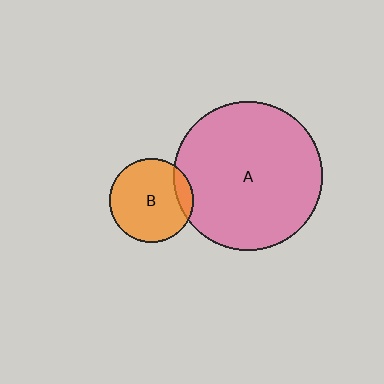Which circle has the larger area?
Circle A (pink).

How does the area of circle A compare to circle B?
Approximately 3.1 times.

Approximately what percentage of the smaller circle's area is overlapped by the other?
Approximately 10%.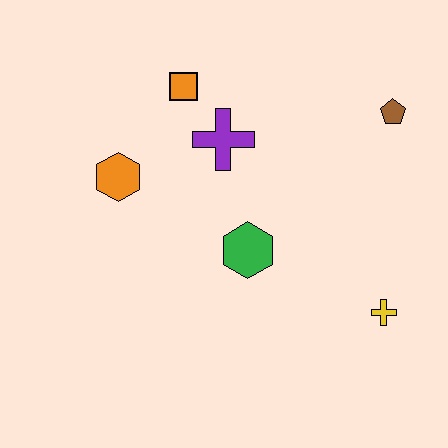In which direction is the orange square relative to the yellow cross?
The orange square is above the yellow cross.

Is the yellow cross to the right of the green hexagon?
Yes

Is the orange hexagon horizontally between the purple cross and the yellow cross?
No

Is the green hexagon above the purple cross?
No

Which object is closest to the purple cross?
The orange square is closest to the purple cross.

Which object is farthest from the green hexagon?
The brown pentagon is farthest from the green hexagon.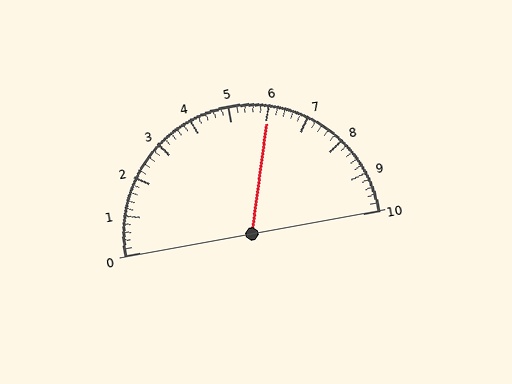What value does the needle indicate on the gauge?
The needle indicates approximately 6.0.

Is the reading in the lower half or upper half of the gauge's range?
The reading is in the upper half of the range (0 to 10).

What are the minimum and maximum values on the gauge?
The gauge ranges from 0 to 10.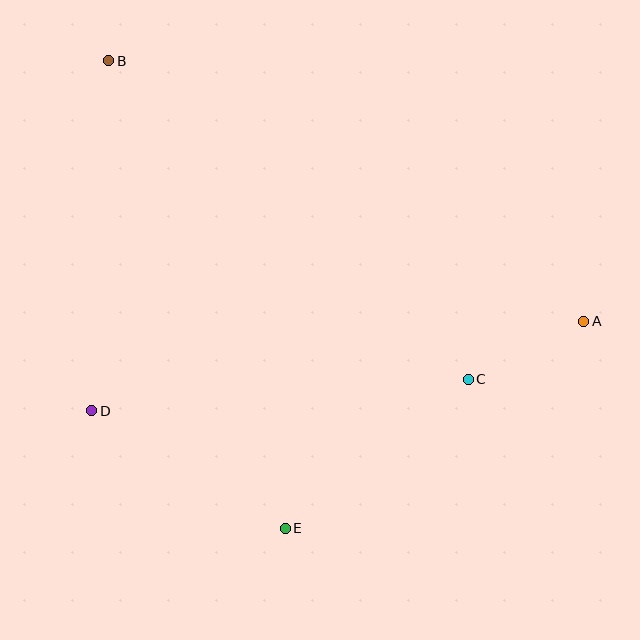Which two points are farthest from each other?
Points A and B are farthest from each other.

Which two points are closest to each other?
Points A and C are closest to each other.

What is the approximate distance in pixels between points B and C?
The distance between B and C is approximately 480 pixels.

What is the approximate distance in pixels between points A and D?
The distance between A and D is approximately 500 pixels.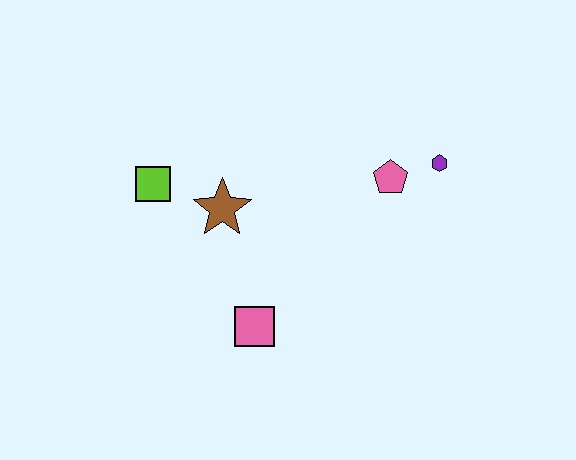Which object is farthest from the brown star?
The purple hexagon is farthest from the brown star.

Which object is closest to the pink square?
The brown star is closest to the pink square.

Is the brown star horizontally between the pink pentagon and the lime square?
Yes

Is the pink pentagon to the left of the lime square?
No